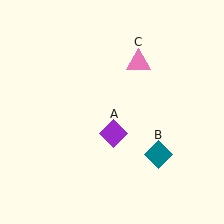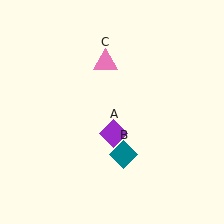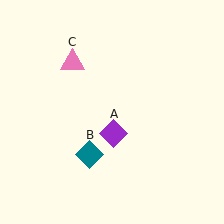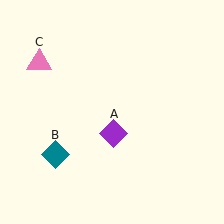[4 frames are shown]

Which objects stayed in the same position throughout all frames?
Purple diamond (object A) remained stationary.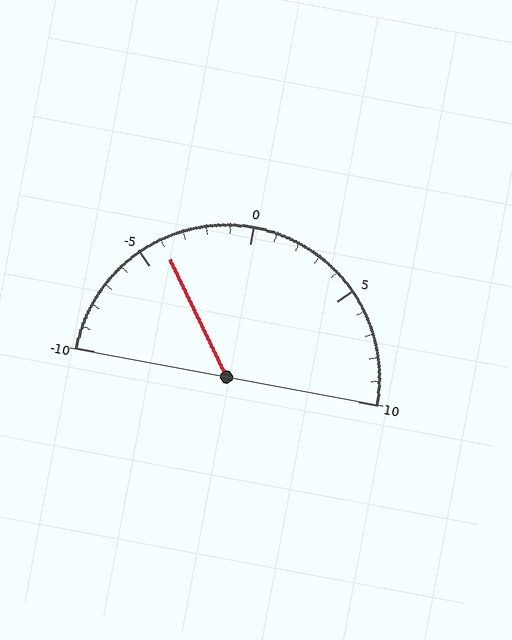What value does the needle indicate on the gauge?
The needle indicates approximately -4.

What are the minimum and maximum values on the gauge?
The gauge ranges from -10 to 10.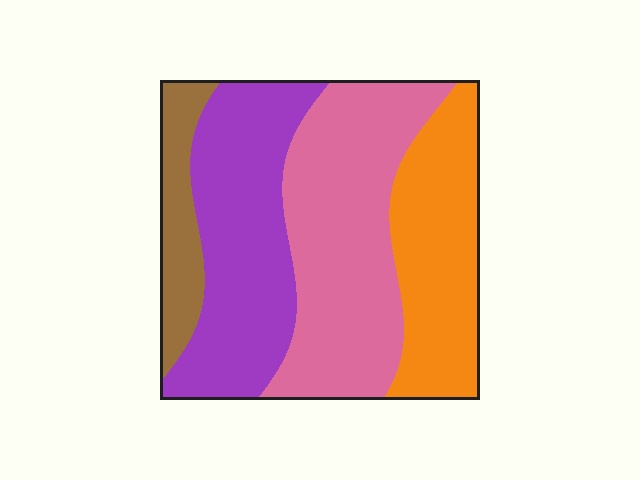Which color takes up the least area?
Brown, at roughly 10%.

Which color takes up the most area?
Pink, at roughly 35%.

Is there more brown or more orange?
Orange.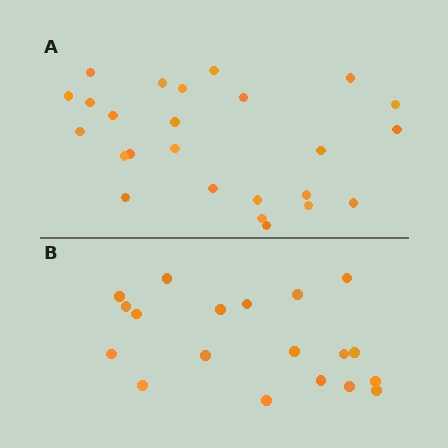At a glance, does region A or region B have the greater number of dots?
Region A (the top region) has more dots.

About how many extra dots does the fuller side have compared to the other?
Region A has about 6 more dots than region B.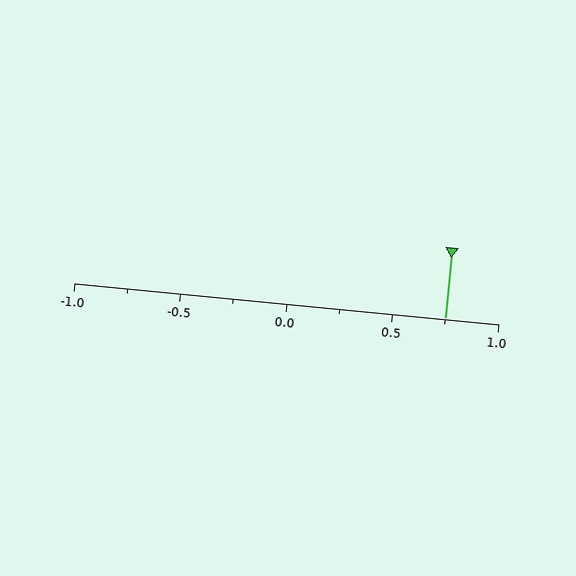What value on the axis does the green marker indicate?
The marker indicates approximately 0.75.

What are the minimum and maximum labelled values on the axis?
The axis runs from -1.0 to 1.0.